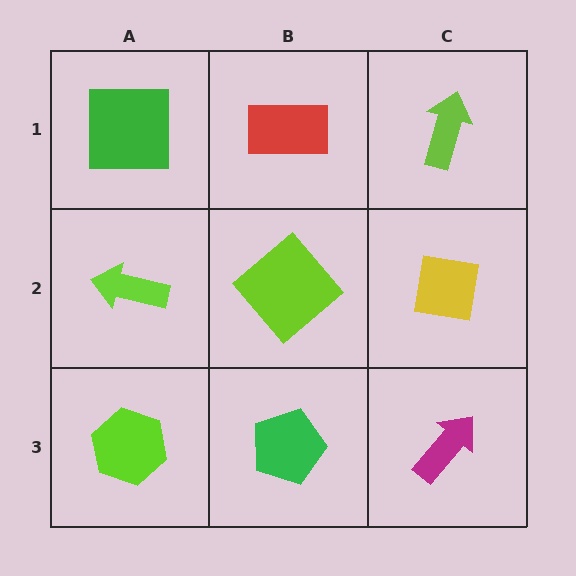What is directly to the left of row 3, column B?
A lime hexagon.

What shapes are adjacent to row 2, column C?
A lime arrow (row 1, column C), a magenta arrow (row 3, column C), a lime diamond (row 2, column B).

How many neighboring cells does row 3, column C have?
2.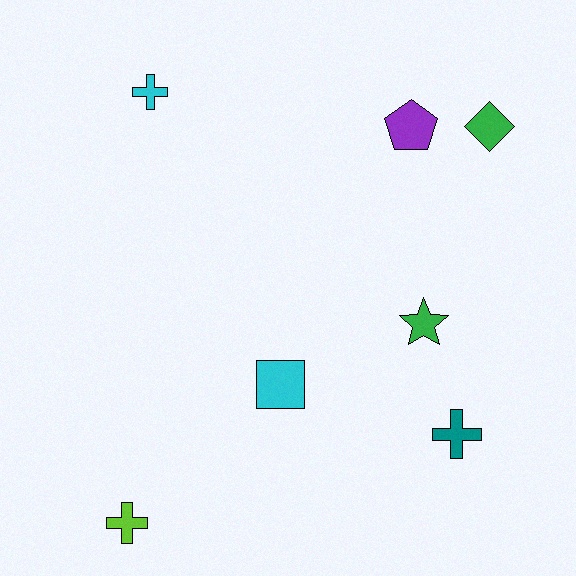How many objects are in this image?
There are 7 objects.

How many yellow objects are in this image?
There are no yellow objects.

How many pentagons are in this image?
There is 1 pentagon.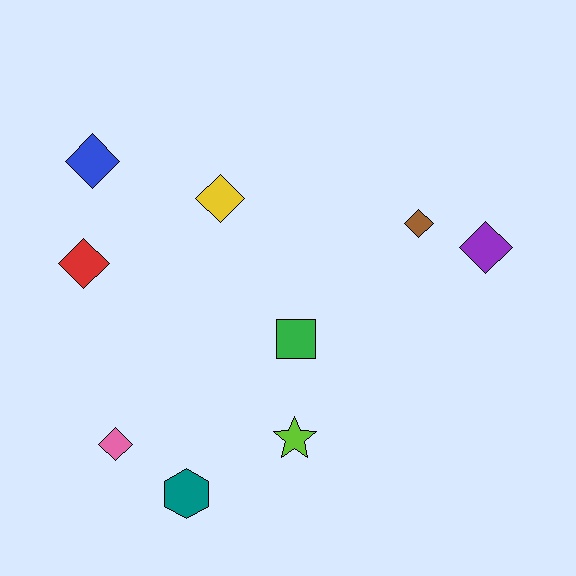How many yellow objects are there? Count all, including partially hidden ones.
There is 1 yellow object.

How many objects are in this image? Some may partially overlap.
There are 9 objects.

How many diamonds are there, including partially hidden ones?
There are 6 diamonds.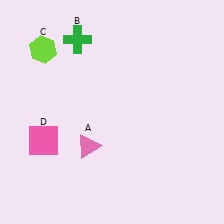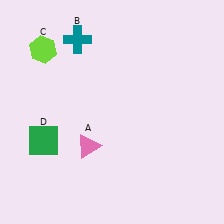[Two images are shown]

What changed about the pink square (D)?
In Image 1, D is pink. In Image 2, it changed to green.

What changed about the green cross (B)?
In Image 1, B is green. In Image 2, it changed to teal.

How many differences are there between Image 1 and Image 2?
There are 2 differences between the two images.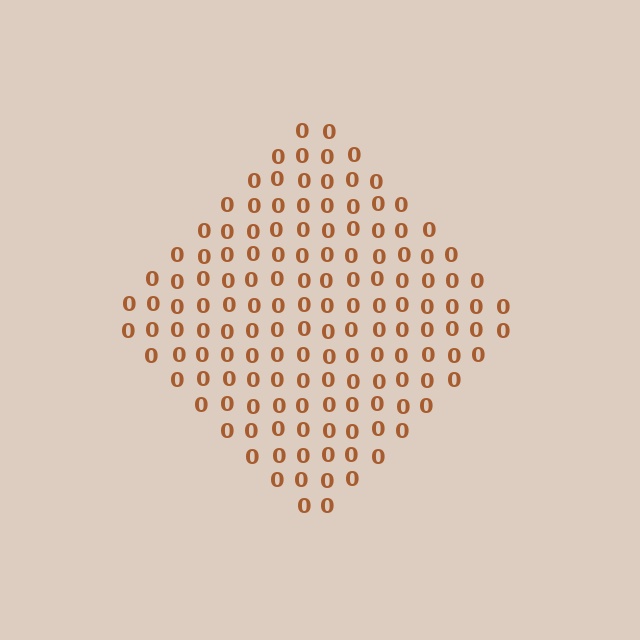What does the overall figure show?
The overall figure shows a diamond.